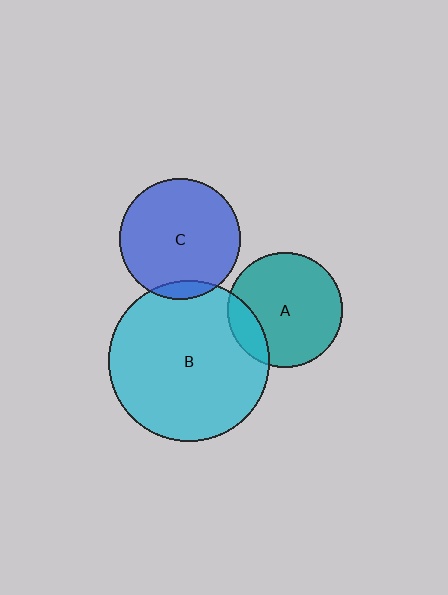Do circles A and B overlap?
Yes.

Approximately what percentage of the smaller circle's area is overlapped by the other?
Approximately 15%.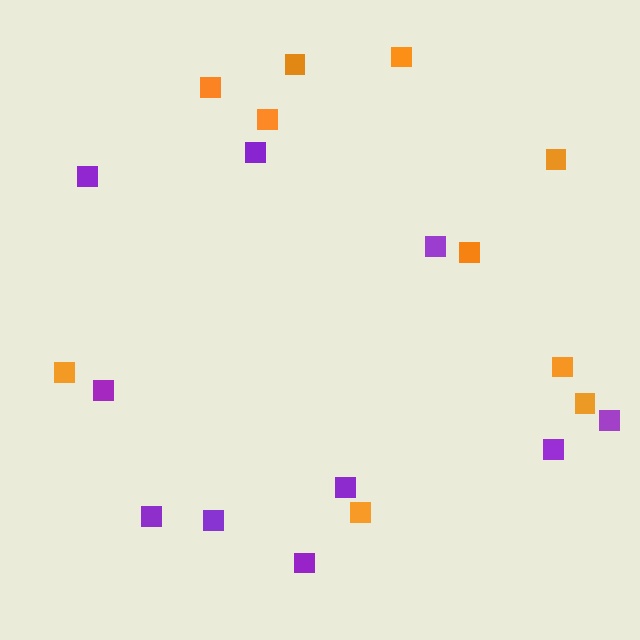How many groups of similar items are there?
There are 2 groups: one group of orange squares (10) and one group of purple squares (10).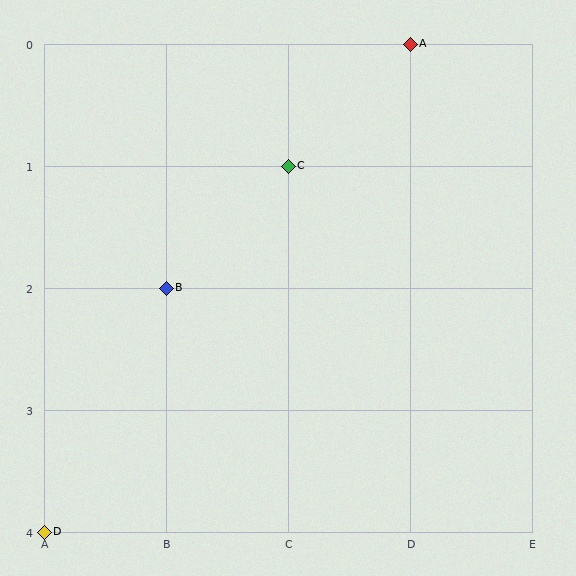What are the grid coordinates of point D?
Point D is at grid coordinates (A, 4).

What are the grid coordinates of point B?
Point B is at grid coordinates (B, 2).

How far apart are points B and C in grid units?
Points B and C are 1 column and 1 row apart (about 1.4 grid units diagonally).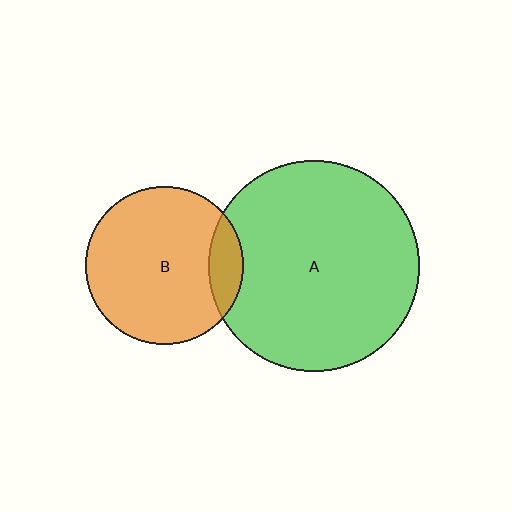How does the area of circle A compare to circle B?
Approximately 1.8 times.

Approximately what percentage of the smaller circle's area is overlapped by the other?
Approximately 15%.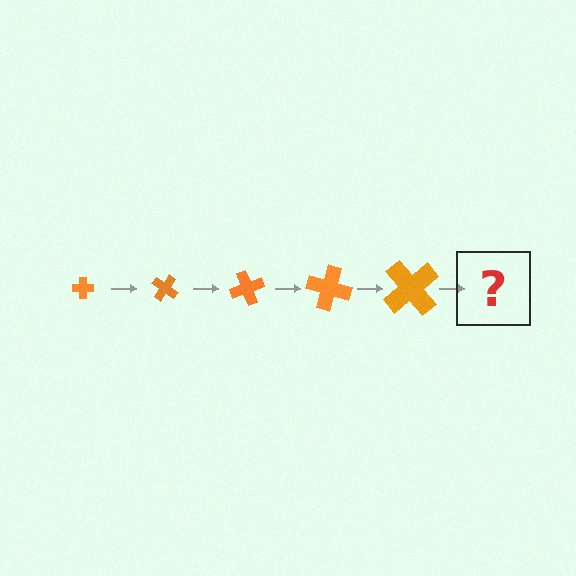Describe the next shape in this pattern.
It should be a cross, larger than the previous one and rotated 175 degrees from the start.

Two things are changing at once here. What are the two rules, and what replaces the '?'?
The two rules are that the cross grows larger each step and it rotates 35 degrees each step. The '?' should be a cross, larger than the previous one and rotated 175 degrees from the start.